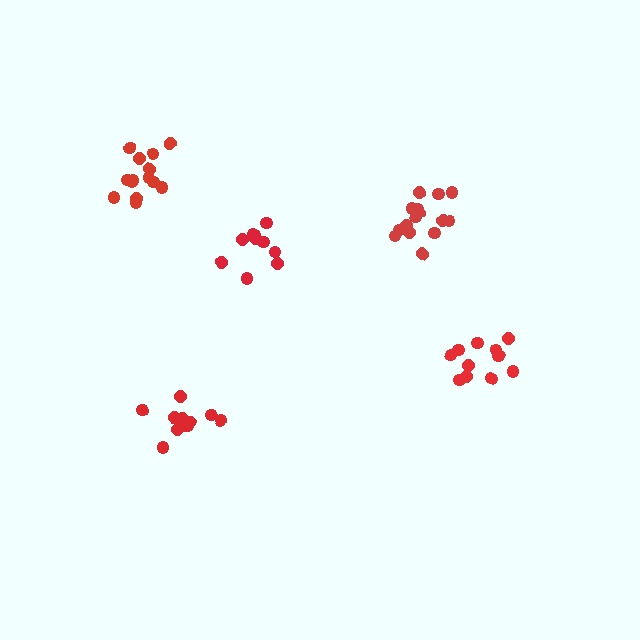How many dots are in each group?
Group 1: 15 dots, Group 2: 11 dots, Group 3: 11 dots, Group 4: 14 dots, Group 5: 10 dots (61 total).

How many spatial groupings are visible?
There are 5 spatial groupings.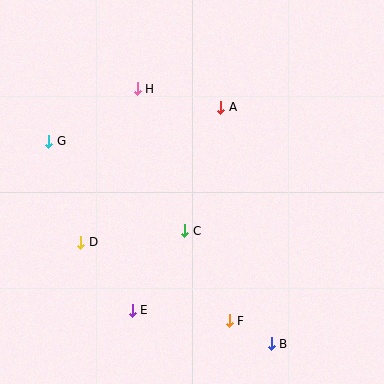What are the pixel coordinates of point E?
Point E is at (132, 310).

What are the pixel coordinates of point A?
Point A is at (221, 108).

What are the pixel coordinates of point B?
Point B is at (271, 344).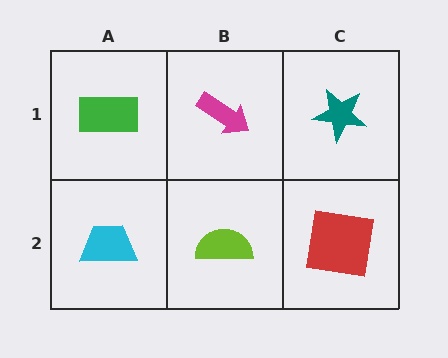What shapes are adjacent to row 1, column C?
A red square (row 2, column C), a magenta arrow (row 1, column B).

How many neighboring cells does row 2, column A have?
2.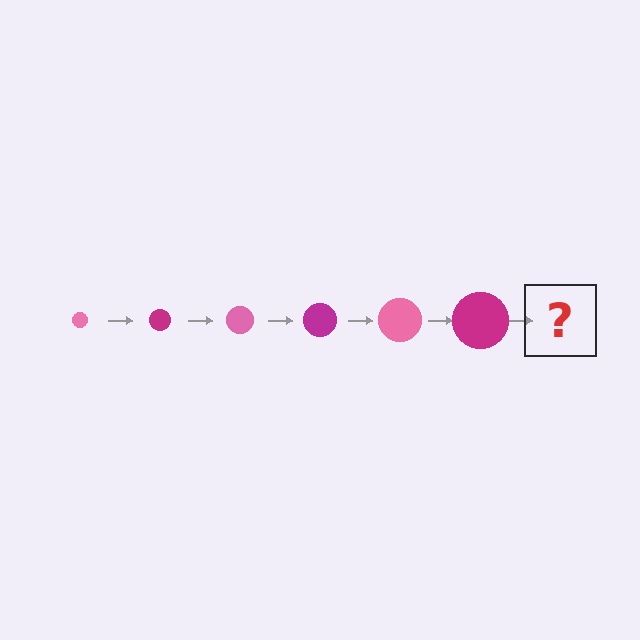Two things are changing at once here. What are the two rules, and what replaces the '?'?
The two rules are that the circle grows larger each step and the color cycles through pink and magenta. The '?' should be a pink circle, larger than the previous one.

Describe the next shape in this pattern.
It should be a pink circle, larger than the previous one.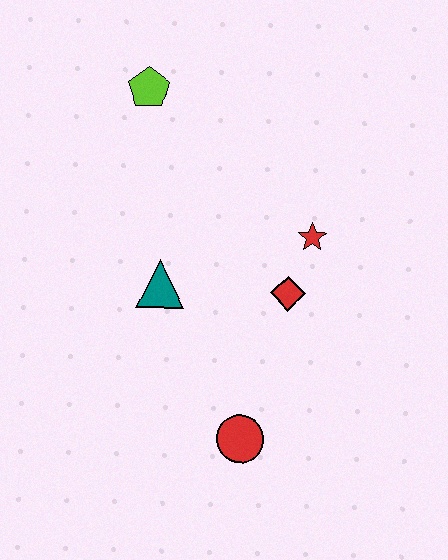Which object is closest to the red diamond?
The red star is closest to the red diamond.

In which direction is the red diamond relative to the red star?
The red diamond is below the red star.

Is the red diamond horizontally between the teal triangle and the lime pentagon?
No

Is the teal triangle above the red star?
No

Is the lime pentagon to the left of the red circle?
Yes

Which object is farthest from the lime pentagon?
The red circle is farthest from the lime pentagon.